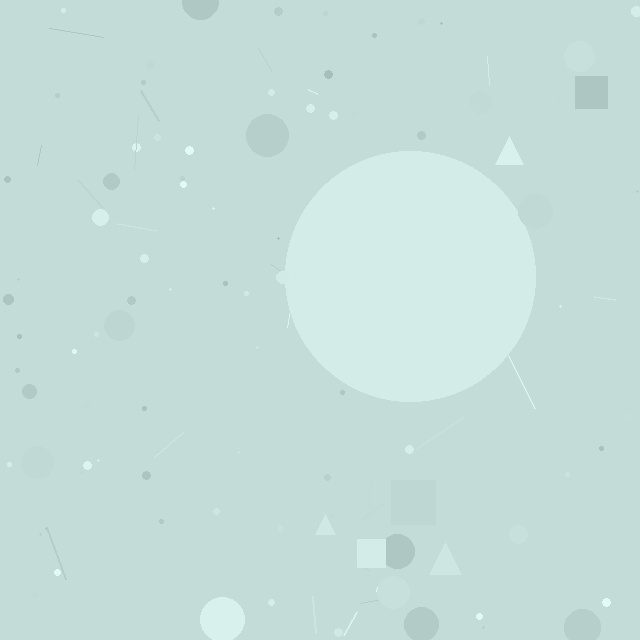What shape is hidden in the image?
A circle is hidden in the image.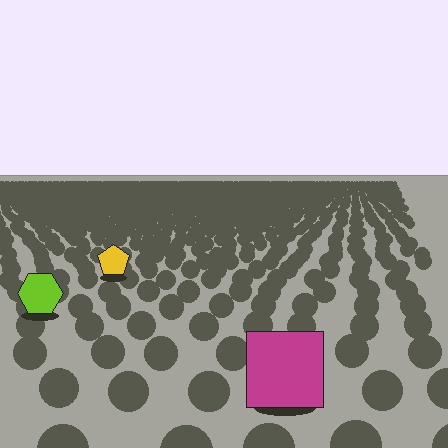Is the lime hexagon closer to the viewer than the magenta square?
No. The magenta square is closer — you can tell from the texture gradient: the ground texture is coarser near it.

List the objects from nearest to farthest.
From nearest to farthest: the magenta square, the lime hexagon, the yellow pentagon.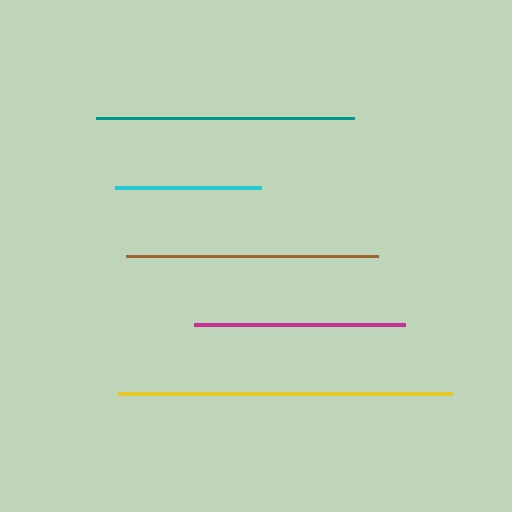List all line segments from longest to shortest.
From longest to shortest: yellow, teal, brown, magenta, cyan.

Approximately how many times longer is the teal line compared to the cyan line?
The teal line is approximately 1.8 times the length of the cyan line.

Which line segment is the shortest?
The cyan line is the shortest at approximately 145 pixels.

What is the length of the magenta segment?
The magenta segment is approximately 211 pixels long.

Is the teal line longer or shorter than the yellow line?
The yellow line is longer than the teal line.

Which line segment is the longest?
The yellow line is the longest at approximately 334 pixels.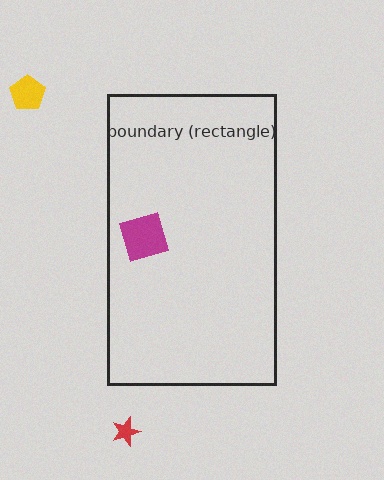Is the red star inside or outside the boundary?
Outside.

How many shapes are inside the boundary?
1 inside, 2 outside.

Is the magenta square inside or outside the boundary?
Inside.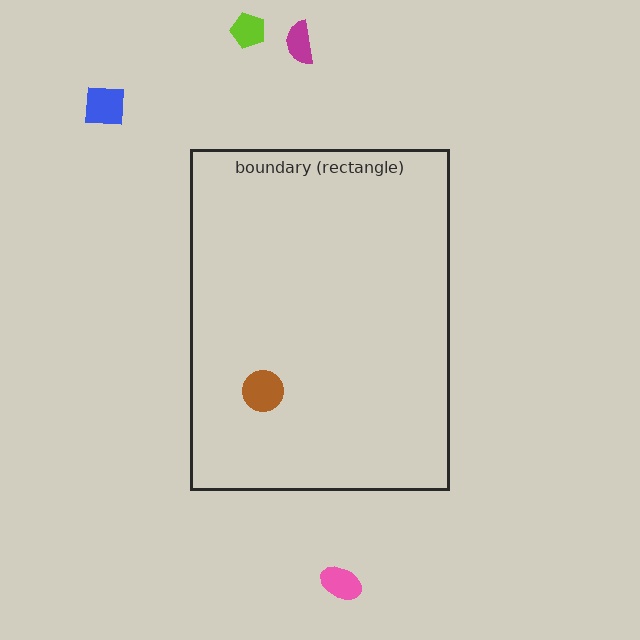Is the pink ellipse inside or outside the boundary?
Outside.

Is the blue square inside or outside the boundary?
Outside.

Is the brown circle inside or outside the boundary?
Inside.